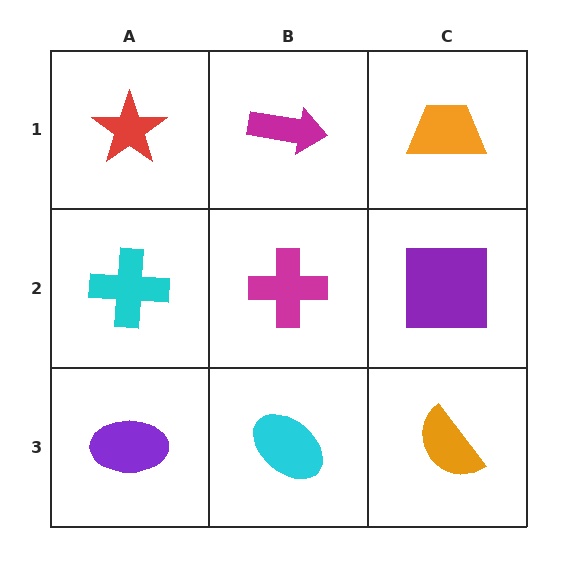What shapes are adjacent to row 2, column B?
A magenta arrow (row 1, column B), a cyan ellipse (row 3, column B), a cyan cross (row 2, column A), a purple square (row 2, column C).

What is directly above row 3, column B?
A magenta cross.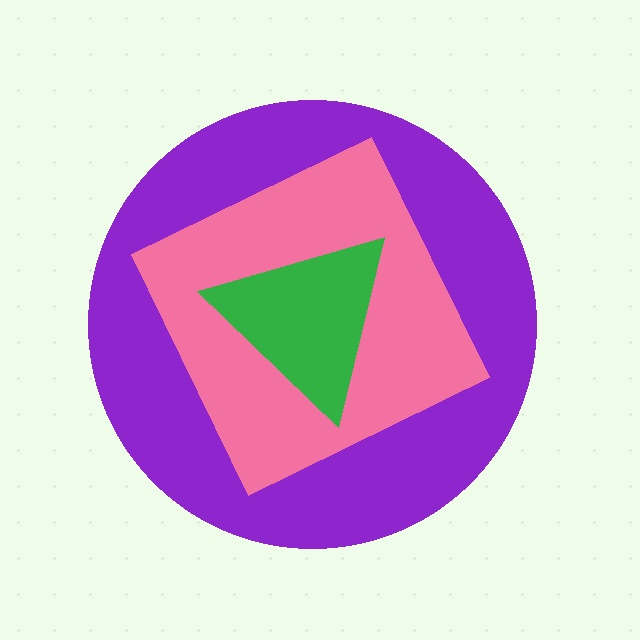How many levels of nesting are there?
3.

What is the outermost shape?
The purple circle.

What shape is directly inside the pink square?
The green triangle.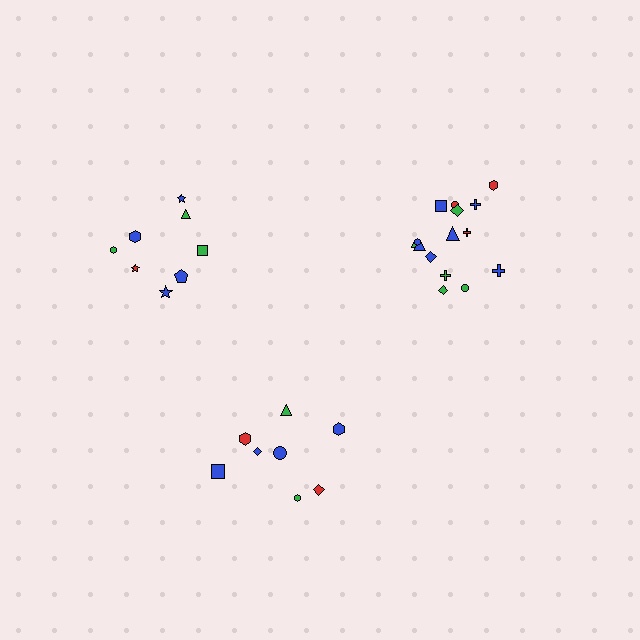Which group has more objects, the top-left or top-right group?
The top-right group.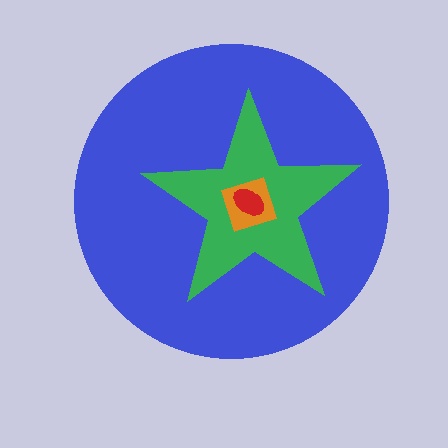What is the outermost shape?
The blue circle.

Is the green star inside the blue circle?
Yes.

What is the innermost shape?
The red ellipse.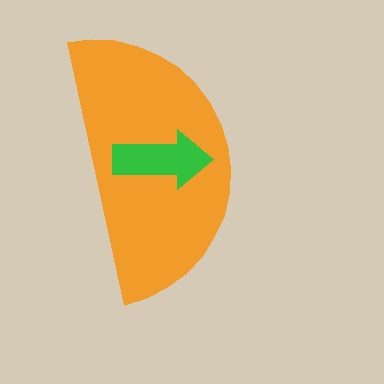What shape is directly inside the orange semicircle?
The green arrow.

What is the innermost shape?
The green arrow.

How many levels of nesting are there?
2.